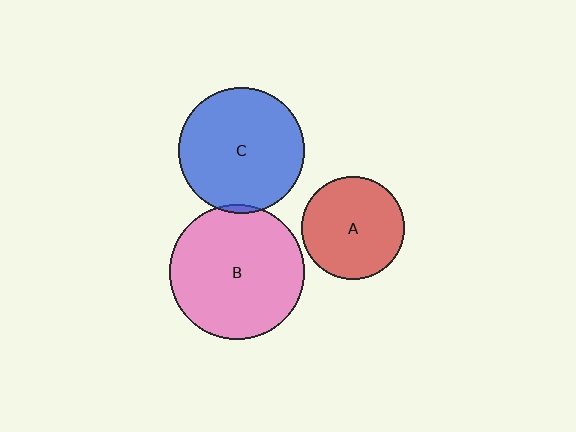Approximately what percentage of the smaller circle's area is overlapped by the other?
Approximately 5%.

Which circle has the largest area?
Circle B (pink).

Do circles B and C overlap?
Yes.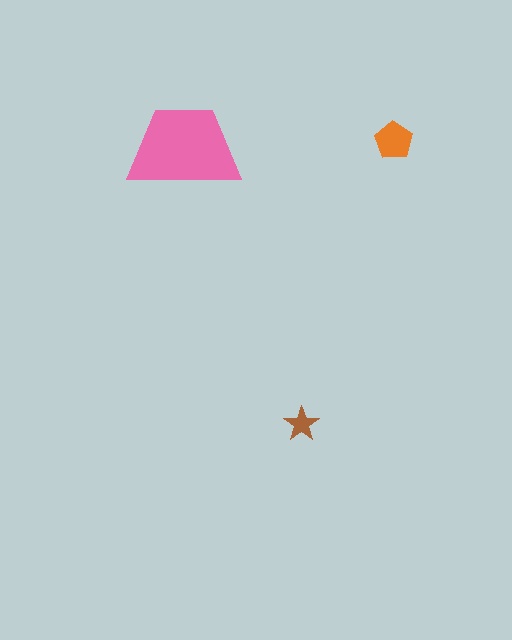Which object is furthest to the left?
The pink trapezoid is leftmost.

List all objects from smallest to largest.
The brown star, the orange pentagon, the pink trapezoid.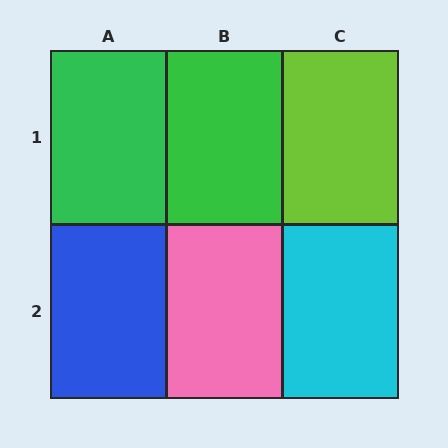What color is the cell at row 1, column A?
Green.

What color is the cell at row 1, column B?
Green.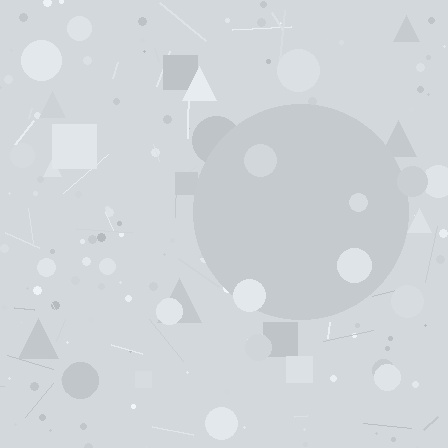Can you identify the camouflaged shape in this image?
The camouflaged shape is a circle.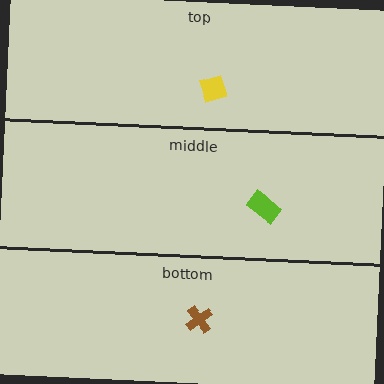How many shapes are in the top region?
1.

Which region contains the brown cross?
The bottom region.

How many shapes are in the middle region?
1.